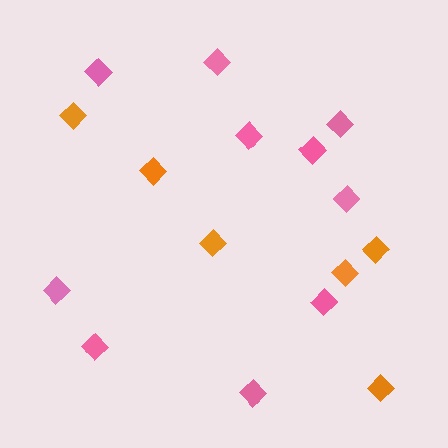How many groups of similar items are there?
There are 2 groups: one group of orange diamonds (6) and one group of pink diamonds (10).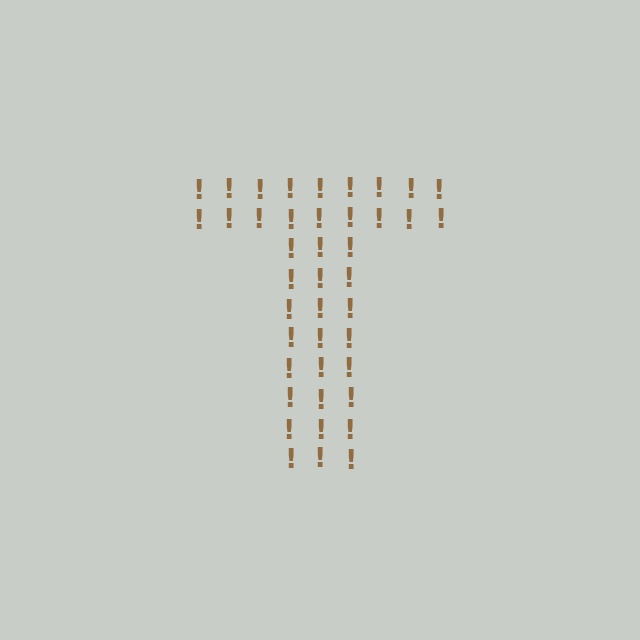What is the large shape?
The large shape is the letter T.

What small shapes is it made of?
It is made of small exclamation marks.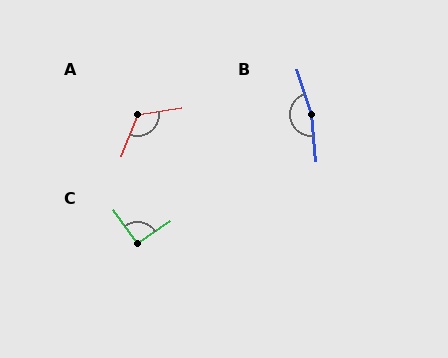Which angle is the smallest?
C, at approximately 92 degrees.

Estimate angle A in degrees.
Approximately 119 degrees.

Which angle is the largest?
B, at approximately 168 degrees.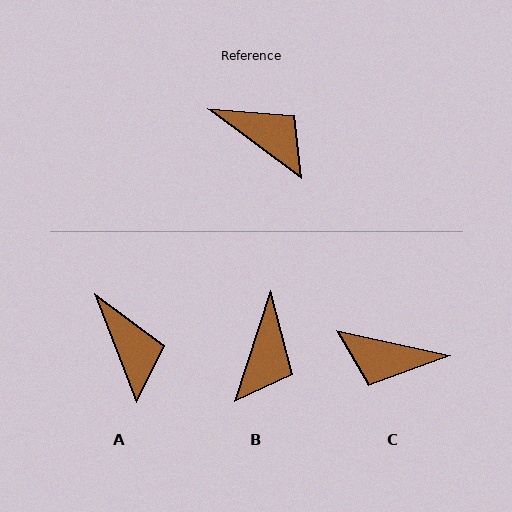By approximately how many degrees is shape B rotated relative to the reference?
Approximately 71 degrees clockwise.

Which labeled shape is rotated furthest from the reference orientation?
C, about 156 degrees away.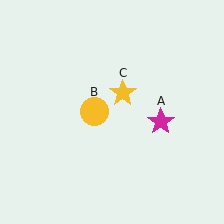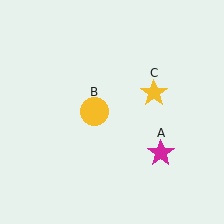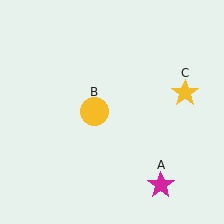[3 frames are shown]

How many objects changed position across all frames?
2 objects changed position: magenta star (object A), yellow star (object C).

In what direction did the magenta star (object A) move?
The magenta star (object A) moved down.